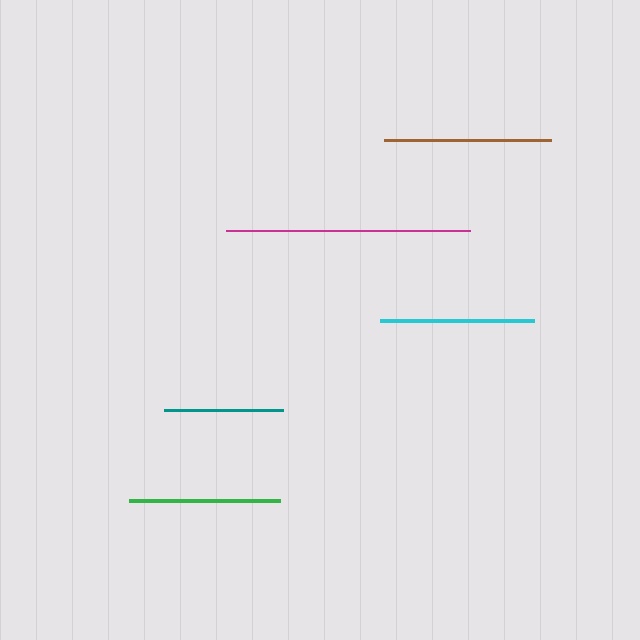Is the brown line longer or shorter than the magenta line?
The magenta line is longer than the brown line.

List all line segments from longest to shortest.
From longest to shortest: magenta, brown, cyan, green, teal.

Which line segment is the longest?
The magenta line is the longest at approximately 244 pixels.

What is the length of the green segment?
The green segment is approximately 151 pixels long.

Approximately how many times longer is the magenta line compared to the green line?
The magenta line is approximately 1.6 times the length of the green line.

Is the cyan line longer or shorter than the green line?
The cyan line is longer than the green line.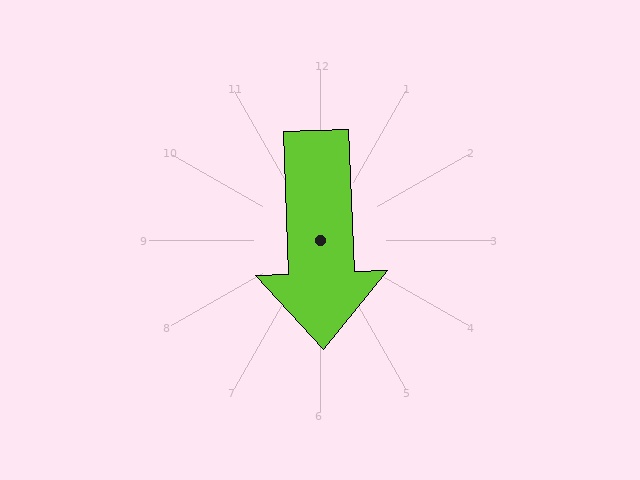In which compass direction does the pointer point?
South.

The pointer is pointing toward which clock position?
Roughly 6 o'clock.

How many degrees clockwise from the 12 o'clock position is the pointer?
Approximately 178 degrees.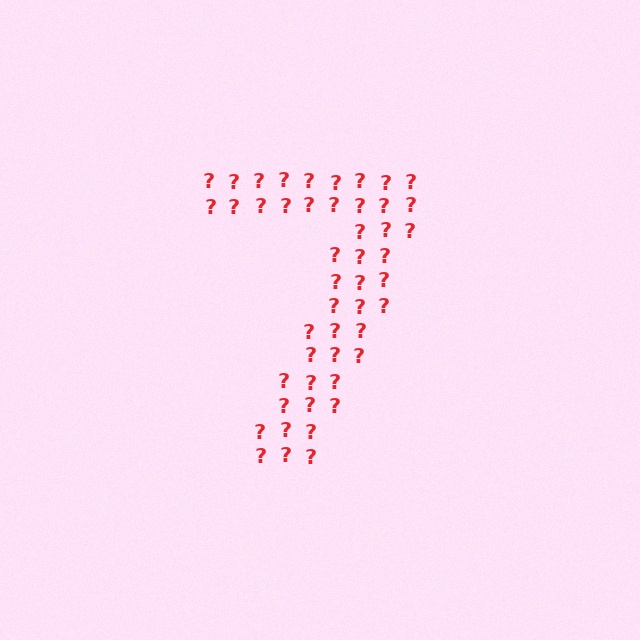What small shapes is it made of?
It is made of small question marks.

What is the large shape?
The large shape is the digit 7.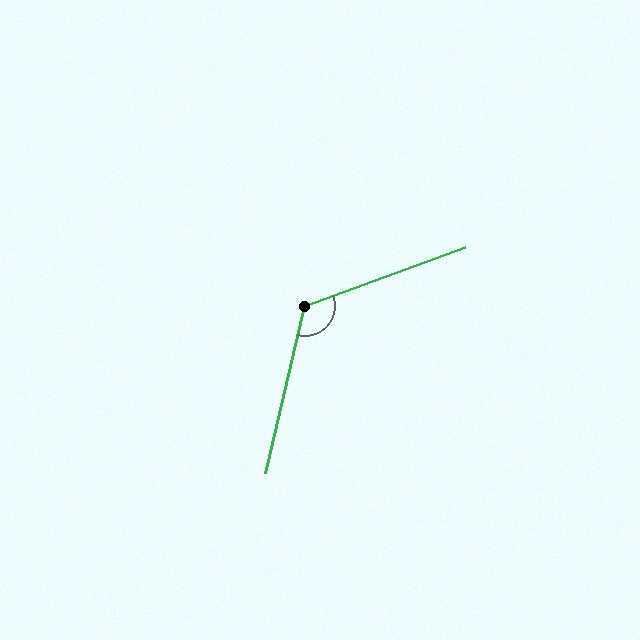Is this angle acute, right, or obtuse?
It is obtuse.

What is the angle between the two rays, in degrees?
Approximately 123 degrees.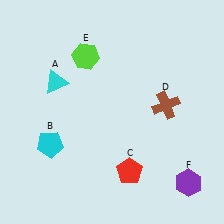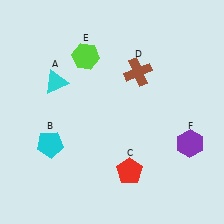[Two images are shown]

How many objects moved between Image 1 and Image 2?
2 objects moved between the two images.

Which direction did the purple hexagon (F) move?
The purple hexagon (F) moved up.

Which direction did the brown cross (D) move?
The brown cross (D) moved up.